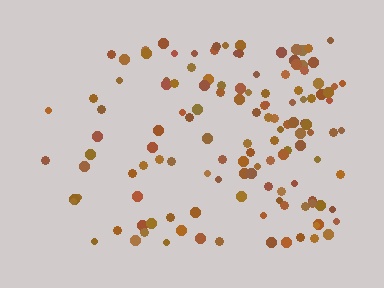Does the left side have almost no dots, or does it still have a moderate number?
Still a moderate number, just noticeably fewer than the right.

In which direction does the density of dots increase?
From left to right, with the right side densest.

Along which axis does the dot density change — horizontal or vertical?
Horizontal.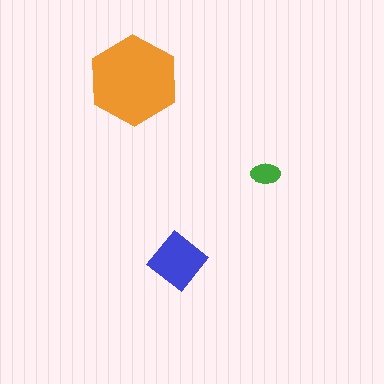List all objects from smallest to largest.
The green ellipse, the blue diamond, the orange hexagon.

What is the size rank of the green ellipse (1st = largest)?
3rd.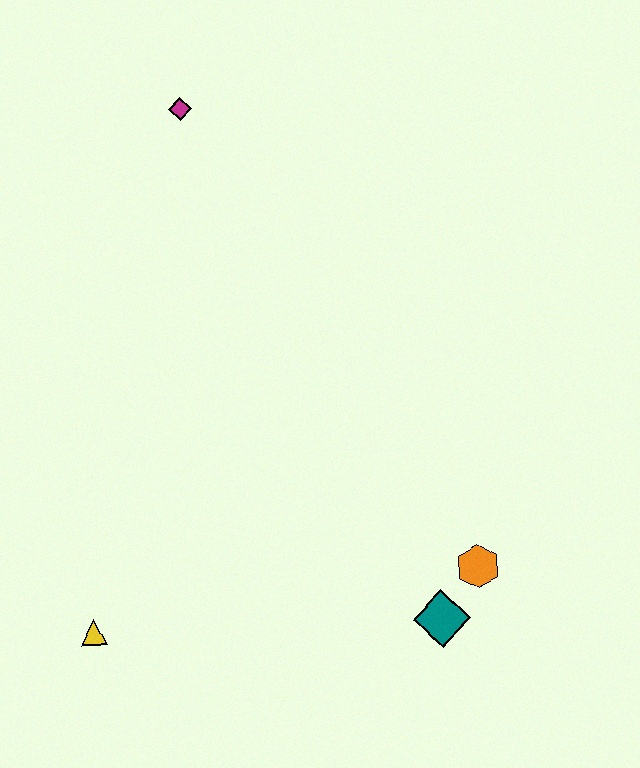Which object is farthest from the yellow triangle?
The magenta diamond is farthest from the yellow triangle.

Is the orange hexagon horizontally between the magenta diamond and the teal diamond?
No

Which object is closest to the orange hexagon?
The teal diamond is closest to the orange hexagon.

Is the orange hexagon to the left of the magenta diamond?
No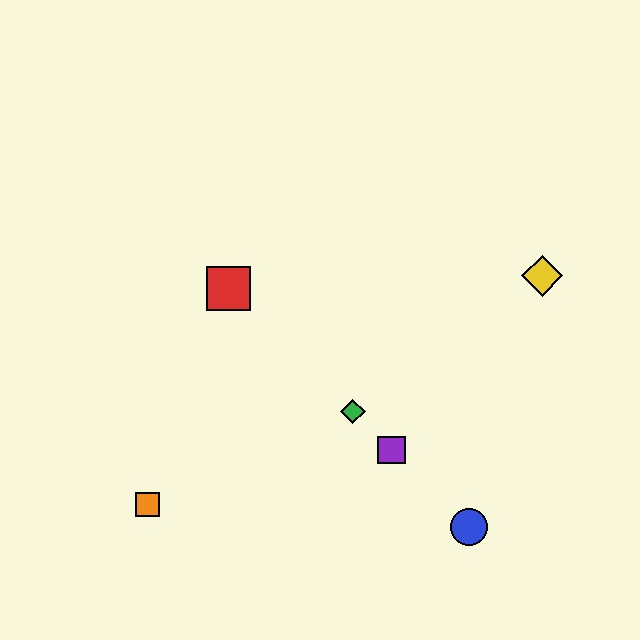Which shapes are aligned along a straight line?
The red square, the blue circle, the green diamond, the purple square are aligned along a straight line.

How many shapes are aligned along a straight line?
4 shapes (the red square, the blue circle, the green diamond, the purple square) are aligned along a straight line.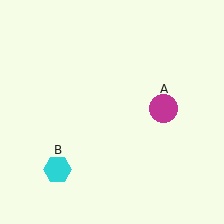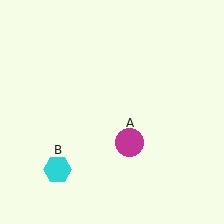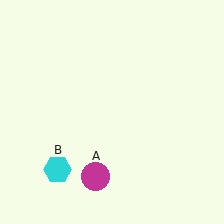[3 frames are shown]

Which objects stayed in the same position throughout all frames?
Cyan hexagon (object B) remained stationary.